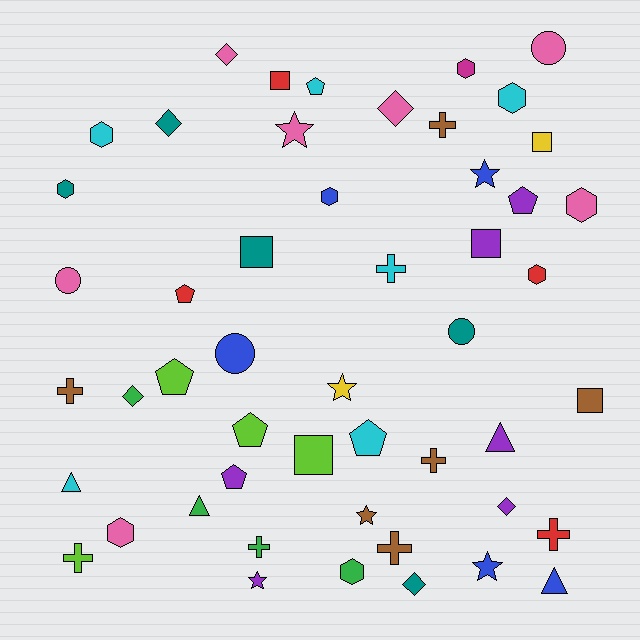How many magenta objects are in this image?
There is 1 magenta object.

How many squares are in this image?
There are 6 squares.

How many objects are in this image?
There are 50 objects.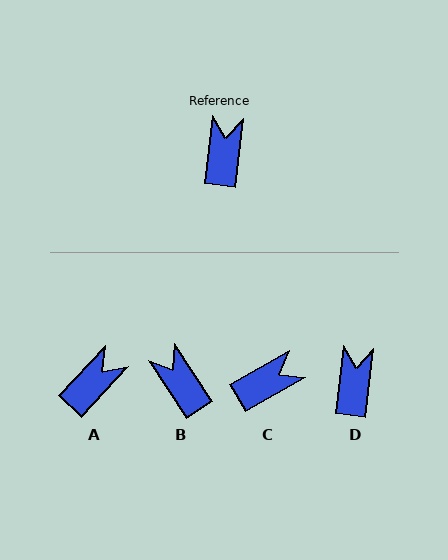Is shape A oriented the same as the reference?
No, it is off by about 36 degrees.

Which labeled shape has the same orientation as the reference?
D.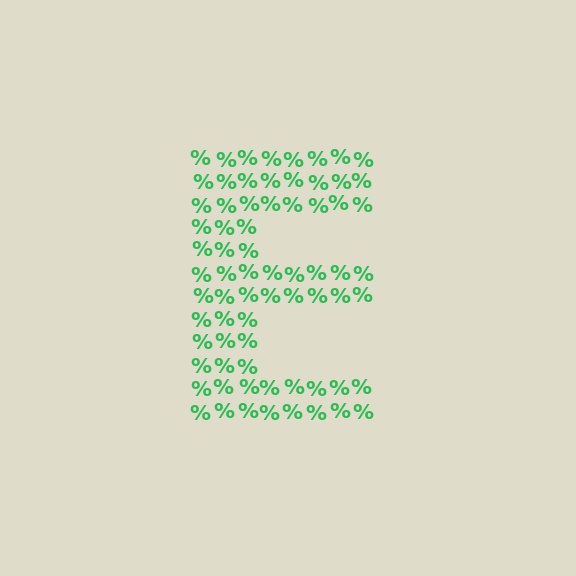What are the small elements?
The small elements are percent signs.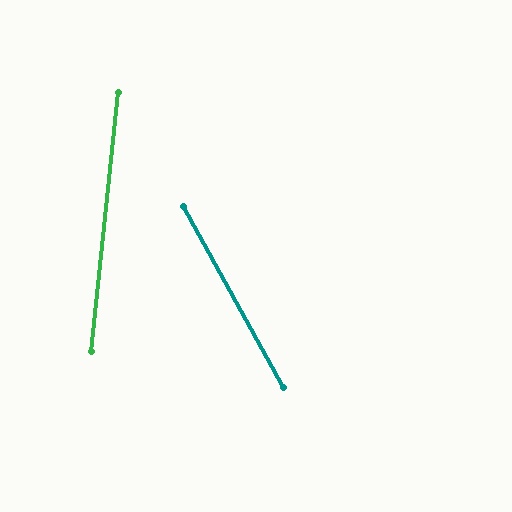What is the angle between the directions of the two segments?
Approximately 35 degrees.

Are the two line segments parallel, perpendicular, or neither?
Neither parallel nor perpendicular — they differ by about 35°.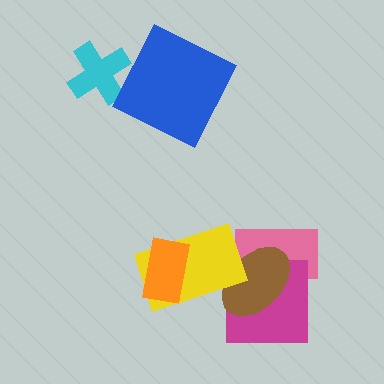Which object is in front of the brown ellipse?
The yellow rectangle is in front of the brown ellipse.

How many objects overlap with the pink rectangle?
2 objects overlap with the pink rectangle.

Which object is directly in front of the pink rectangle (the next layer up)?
The magenta square is directly in front of the pink rectangle.